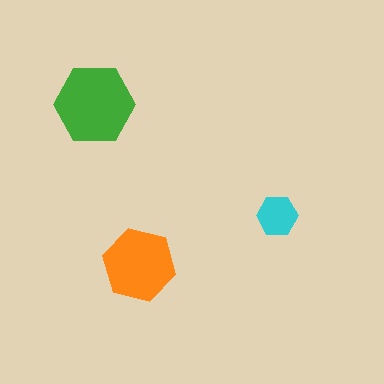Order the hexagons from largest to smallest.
the green one, the orange one, the cyan one.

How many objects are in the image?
There are 3 objects in the image.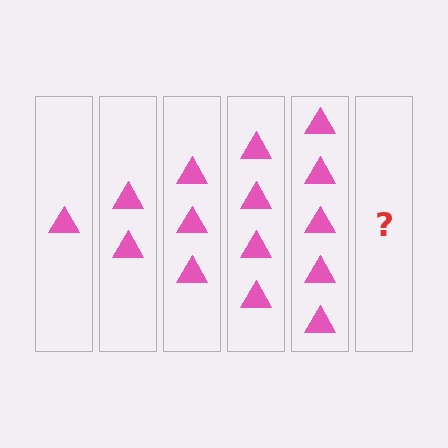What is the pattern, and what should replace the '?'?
The pattern is that each step adds one more triangle. The '?' should be 6 triangles.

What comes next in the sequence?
The next element should be 6 triangles.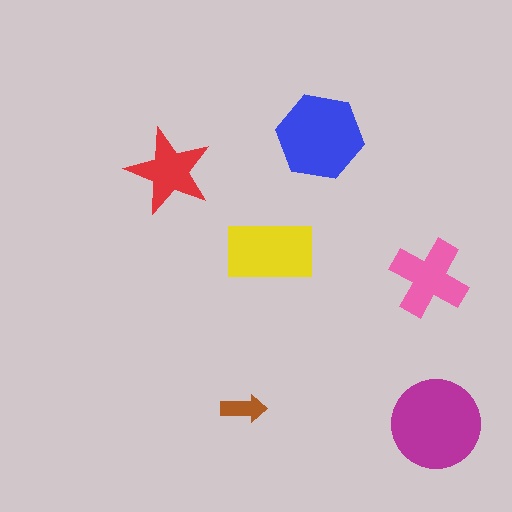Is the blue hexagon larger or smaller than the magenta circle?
Smaller.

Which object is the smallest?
The brown arrow.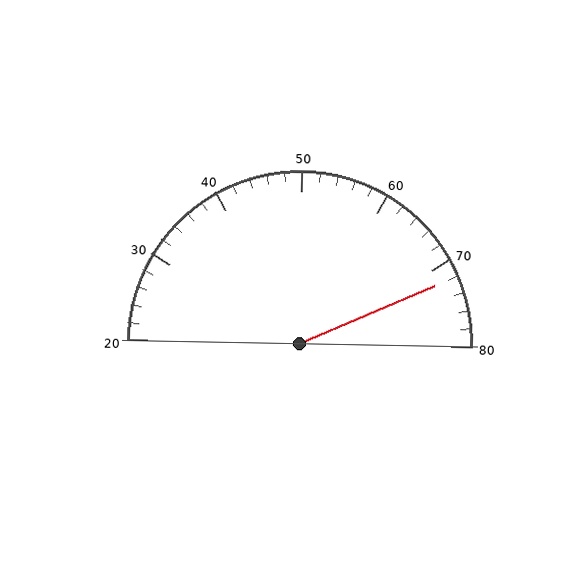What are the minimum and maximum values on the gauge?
The gauge ranges from 20 to 80.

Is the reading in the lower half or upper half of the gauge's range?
The reading is in the upper half of the range (20 to 80).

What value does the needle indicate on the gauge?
The needle indicates approximately 72.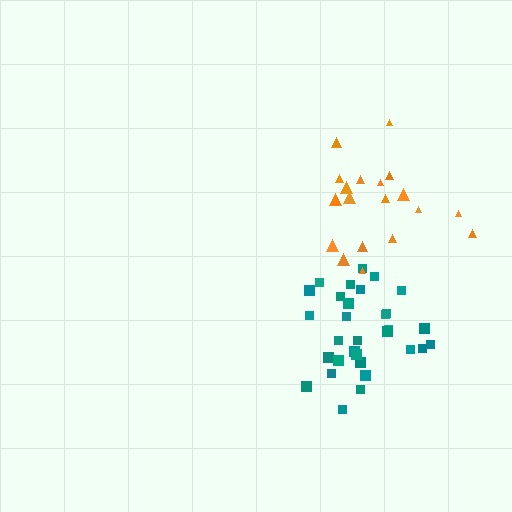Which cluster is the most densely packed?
Teal.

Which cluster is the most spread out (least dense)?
Orange.